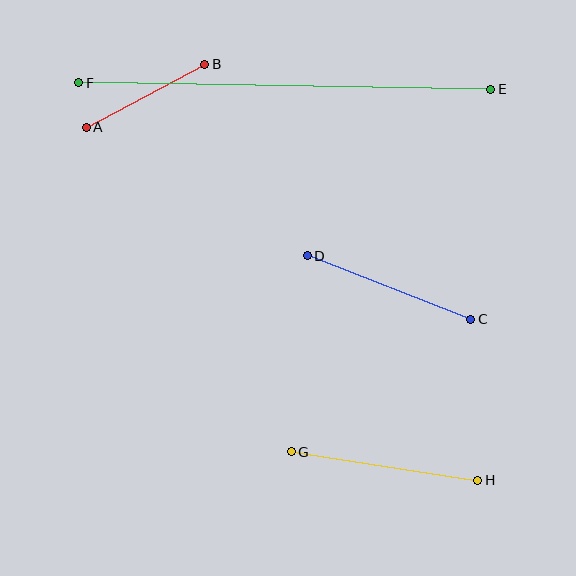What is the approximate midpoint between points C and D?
The midpoint is at approximately (389, 287) pixels.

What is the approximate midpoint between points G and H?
The midpoint is at approximately (384, 466) pixels.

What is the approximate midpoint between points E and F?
The midpoint is at approximately (285, 86) pixels.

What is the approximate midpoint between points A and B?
The midpoint is at approximately (145, 96) pixels.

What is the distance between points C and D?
The distance is approximately 175 pixels.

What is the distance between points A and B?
The distance is approximately 134 pixels.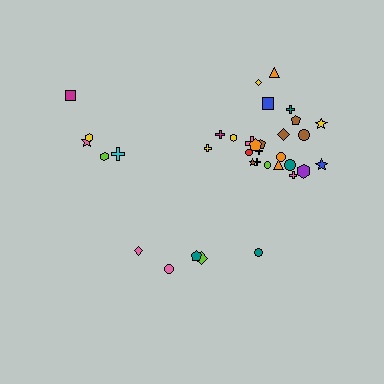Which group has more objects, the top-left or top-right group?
The top-right group.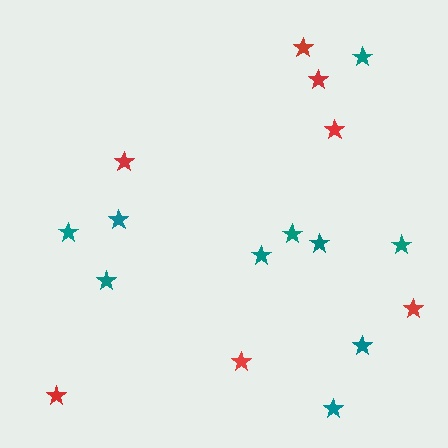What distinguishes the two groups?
There are 2 groups: one group of red stars (7) and one group of teal stars (10).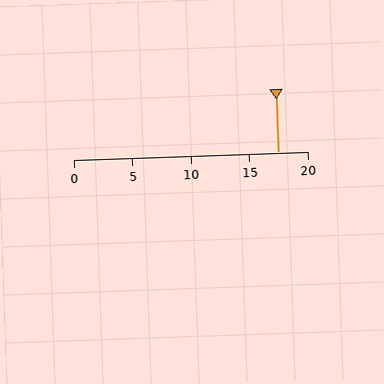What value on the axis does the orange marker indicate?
The marker indicates approximately 17.5.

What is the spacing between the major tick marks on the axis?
The major ticks are spaced 5 apart.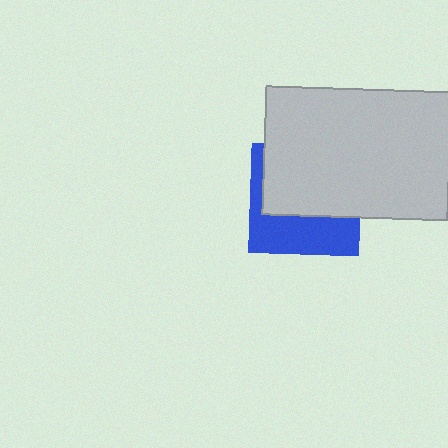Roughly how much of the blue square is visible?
A small part of it is visible (roughly 42%).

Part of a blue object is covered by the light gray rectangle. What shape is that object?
It is a square.